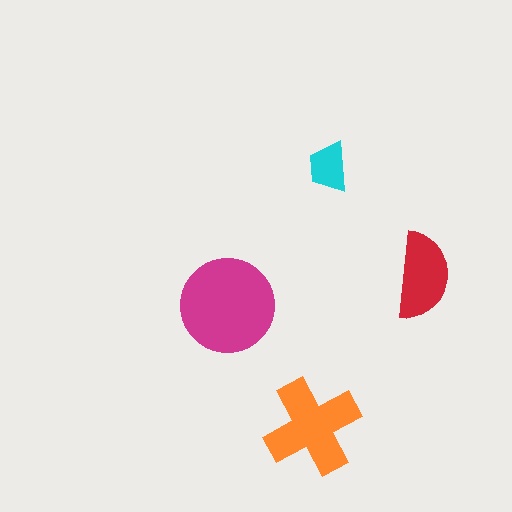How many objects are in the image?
There are 4 objects in the image.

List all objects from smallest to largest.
The cyan trapezoid, the red semicircle, the orange cross, the magenta circle.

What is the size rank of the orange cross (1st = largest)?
2nd.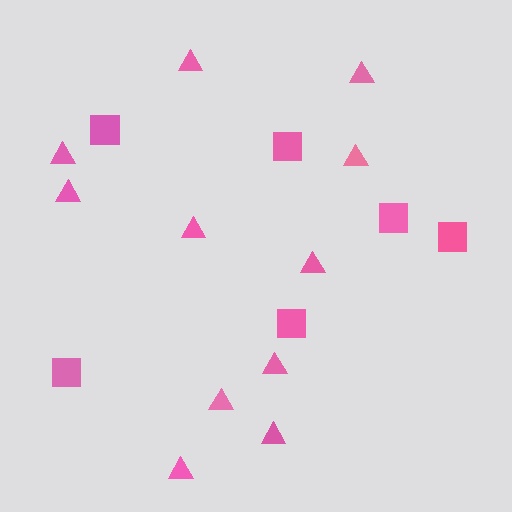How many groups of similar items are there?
There are 2 groups: one group of triangles (11) and one group of squares (6).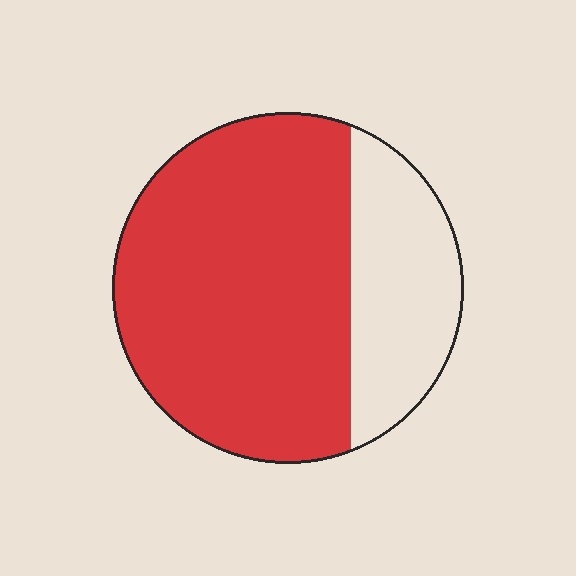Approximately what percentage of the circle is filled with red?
Approximately 70%.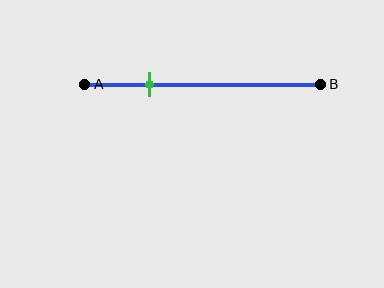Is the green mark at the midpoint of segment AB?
No, the mark is at about 30% from A, not at the 50% midpoint.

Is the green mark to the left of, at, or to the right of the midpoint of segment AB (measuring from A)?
The green mark is to the left of the midpoint of segment AB.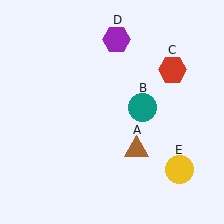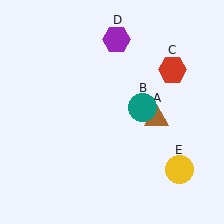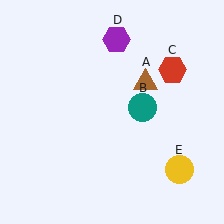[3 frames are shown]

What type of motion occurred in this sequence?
The brown triangle (object A) rotated counterclockwise around the center of the scene.